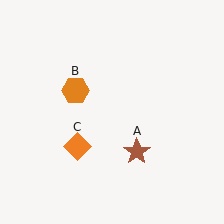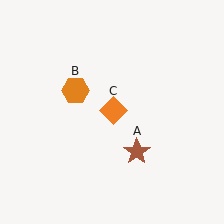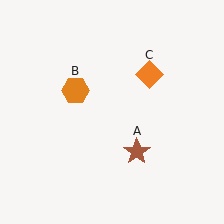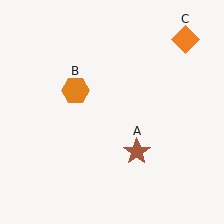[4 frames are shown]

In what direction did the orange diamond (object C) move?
The orange diamond (object C) moved up and to the right.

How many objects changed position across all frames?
1 object changed position: orange diamond (object C).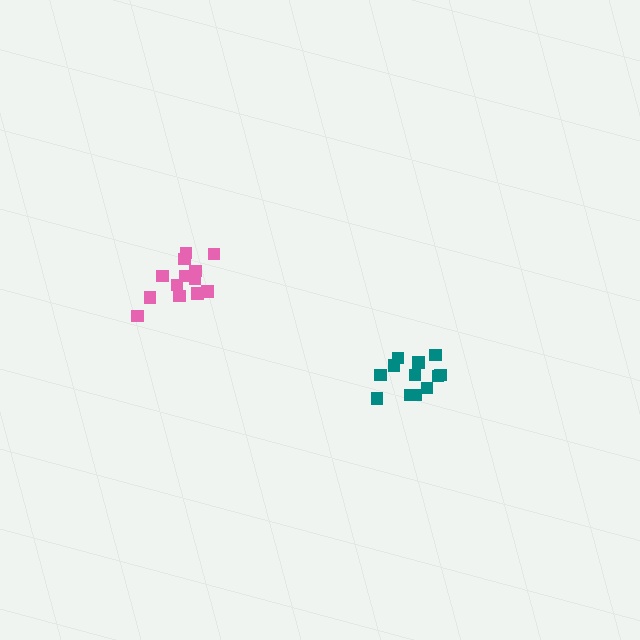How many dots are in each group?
Group 1: 13 dots, Group 2: 12 dots (25 total).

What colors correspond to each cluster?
The clusters are colored: pink, teal.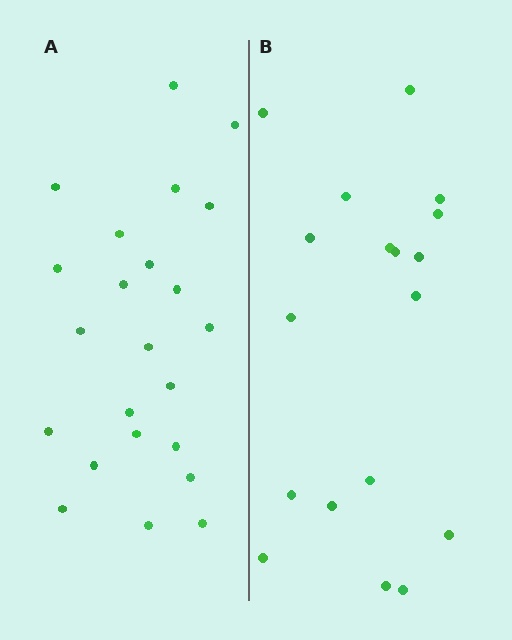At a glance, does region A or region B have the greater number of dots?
Region A (the left region) has more dots.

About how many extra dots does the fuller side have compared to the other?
Region A has about 5 more dots than region B.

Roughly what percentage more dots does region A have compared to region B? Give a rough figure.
About 30% more.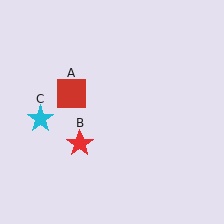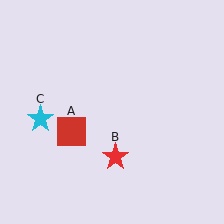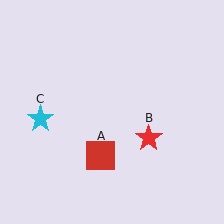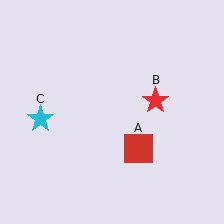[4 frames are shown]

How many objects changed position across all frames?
2 objects changed position: red square (object A), red star (object B).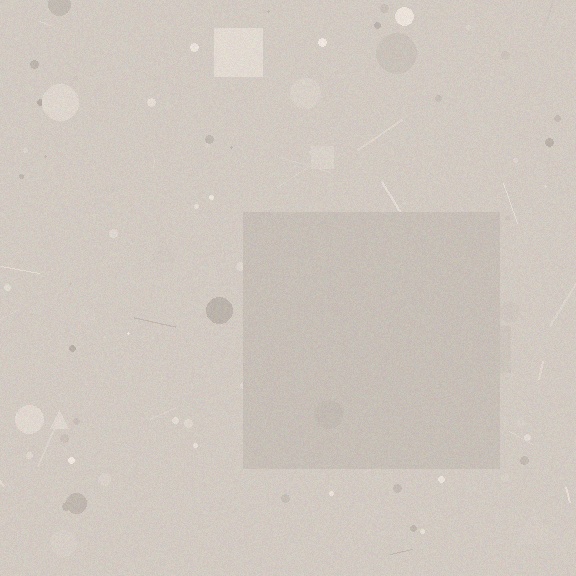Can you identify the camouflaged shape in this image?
The camouflaged shape is a square.